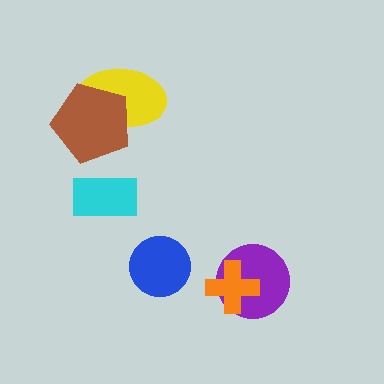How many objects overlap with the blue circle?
0 objects overlap with the blue circle.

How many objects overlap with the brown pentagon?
1 object overlaps with the brown pentagon.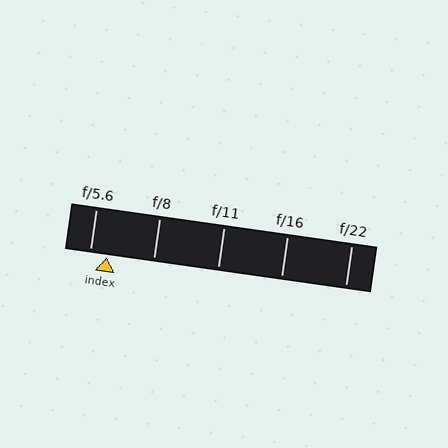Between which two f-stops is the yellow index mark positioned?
The index mark is between f/5.6 and f/8.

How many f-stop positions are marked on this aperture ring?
There are 5 f-stop positions marked.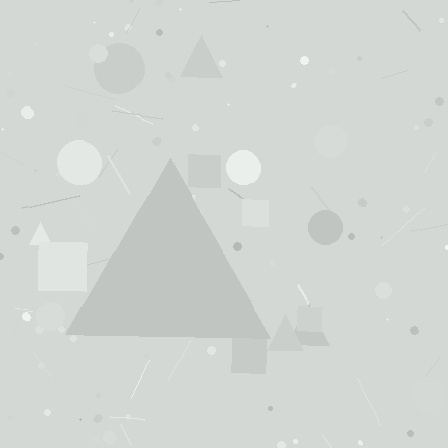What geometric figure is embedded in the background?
A triangle is embedded in the background.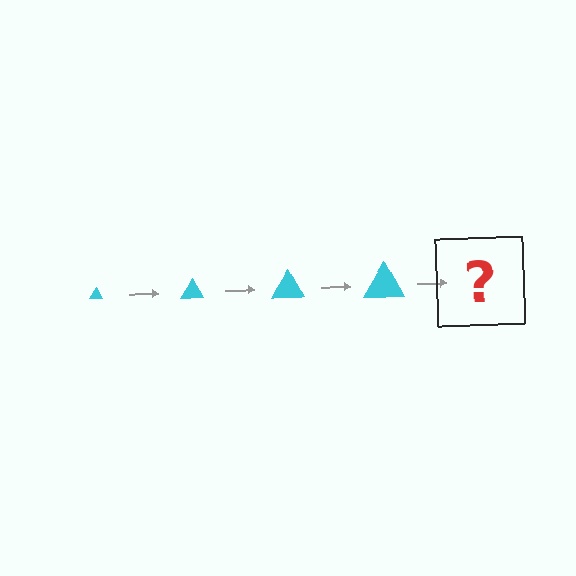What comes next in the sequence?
The next element should be a cyan triangle, larger than the previous one.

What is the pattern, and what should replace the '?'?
The pattern is that the triangle gets progressively larger each step. The '?' should be a cyan triangle, larger than the previous one.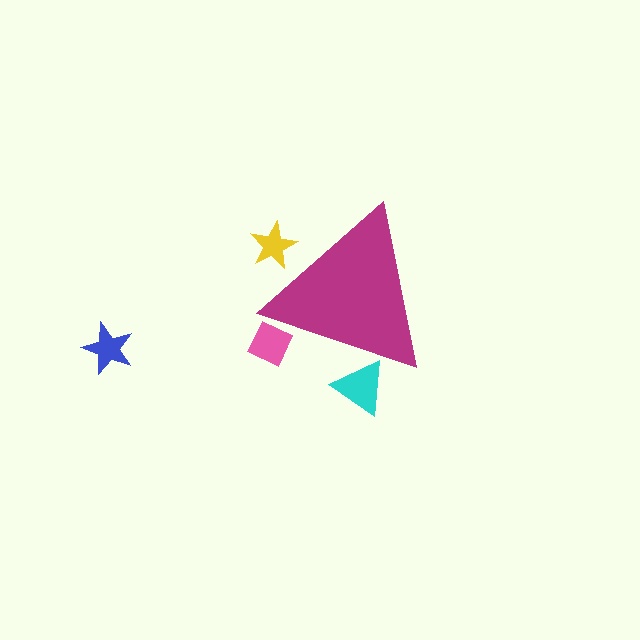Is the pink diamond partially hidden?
Yes, the pink diamond is partially hidden behind the magenta triangle.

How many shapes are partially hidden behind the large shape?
3 shapes are partially hidden.